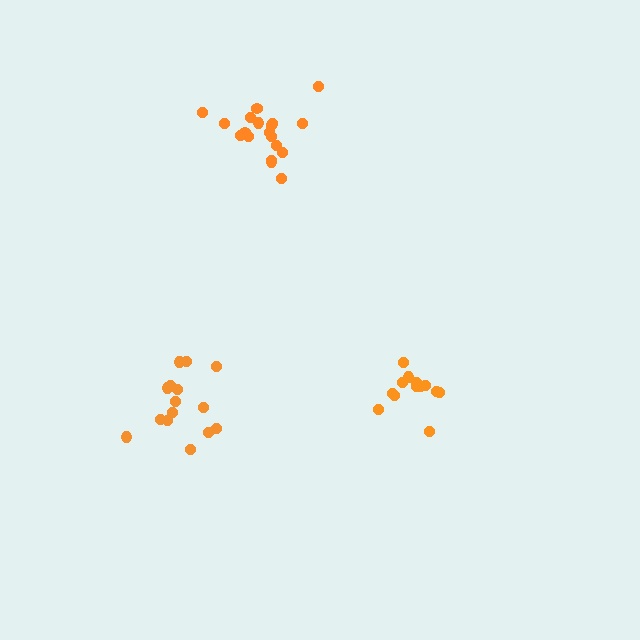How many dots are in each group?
Group 1: 13 dots, Group 2: 15 dots, Group 3: 19 dots (47 total).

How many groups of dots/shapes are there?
There are 3 groups.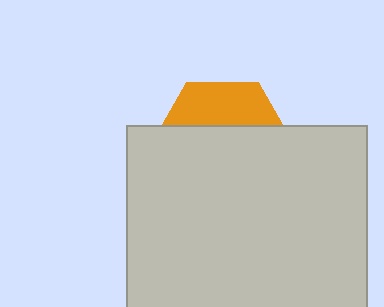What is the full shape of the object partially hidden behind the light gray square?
The partially hidden object is an orange hexagon.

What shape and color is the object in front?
The object in front is a light gray square.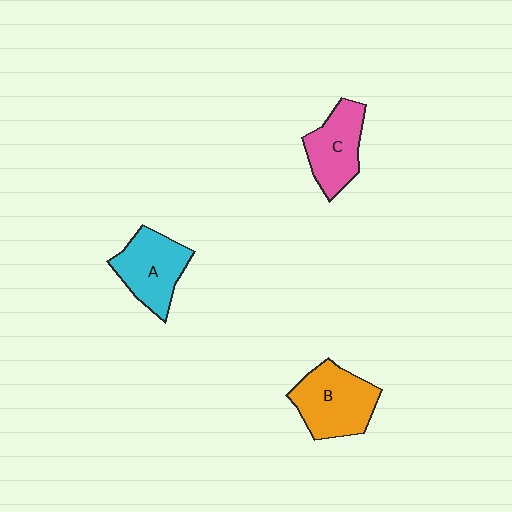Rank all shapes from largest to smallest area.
From largest to smallest: B (orange), A (cyan), C (pink).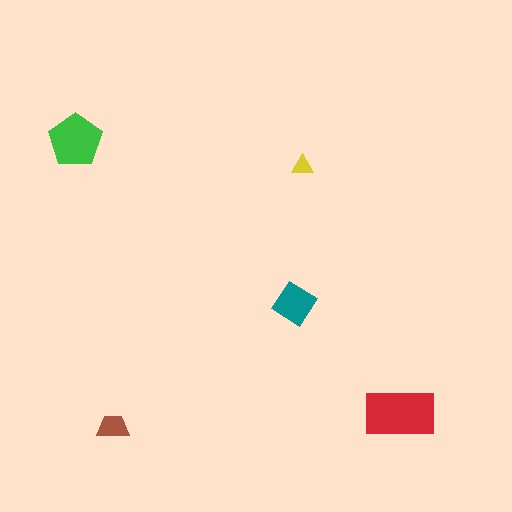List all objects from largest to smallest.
The red rectangle, the green pentagon, the teal diamond, the brown trapezoid, the yellow triangle.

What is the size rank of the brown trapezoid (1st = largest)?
4th.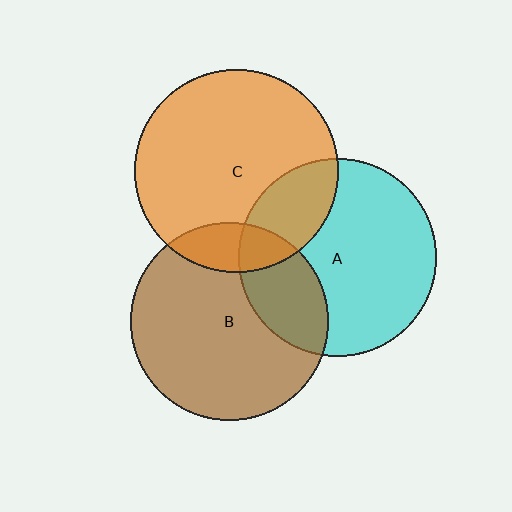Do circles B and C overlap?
Yes.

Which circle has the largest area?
Circle C (orange).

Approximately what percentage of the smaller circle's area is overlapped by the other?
Approximately 15%.